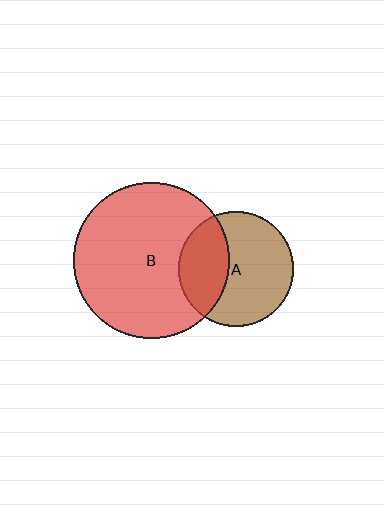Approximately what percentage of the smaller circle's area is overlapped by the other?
Approximately 35%.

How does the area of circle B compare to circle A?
Approximately 1.9 times.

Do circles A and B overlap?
Yes.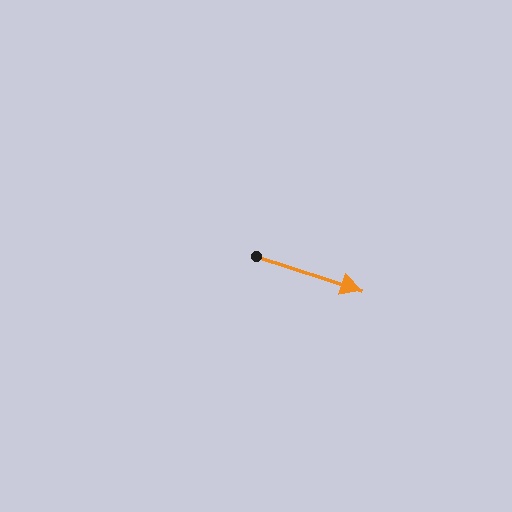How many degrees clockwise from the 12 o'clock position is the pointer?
Approximately 108 degrees.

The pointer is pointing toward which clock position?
Roughly 4 o'clock.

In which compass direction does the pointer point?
East.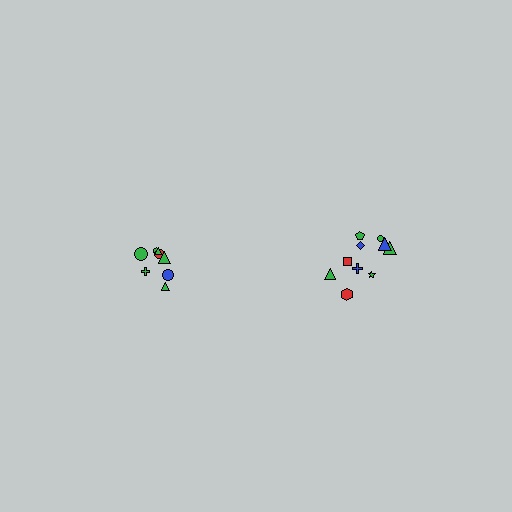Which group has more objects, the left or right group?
The right group.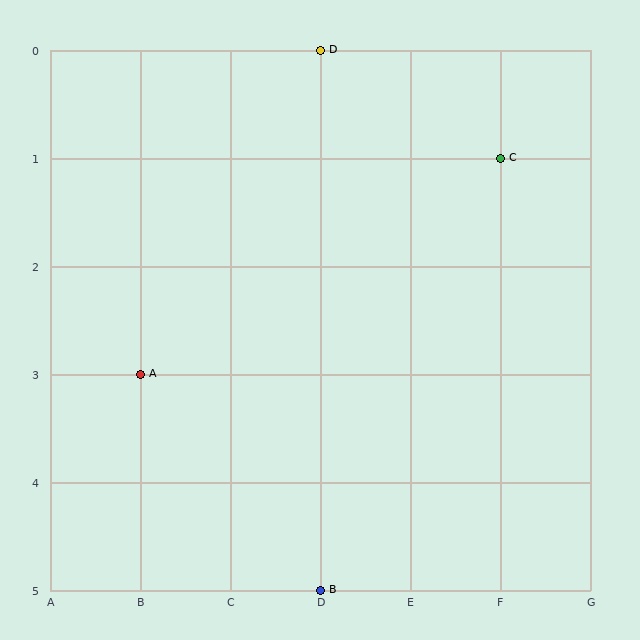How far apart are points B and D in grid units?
Points B and D are 5 rows apart.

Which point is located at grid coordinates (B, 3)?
Point A is at (B, 3).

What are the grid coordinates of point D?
Point D is at grid coordinates (D, 0).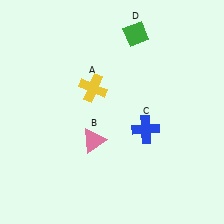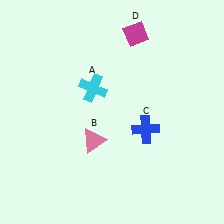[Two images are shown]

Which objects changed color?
A changed from yellow to cyan. D changed from green to magenta.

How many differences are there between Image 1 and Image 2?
There are 2 differences between the two images.